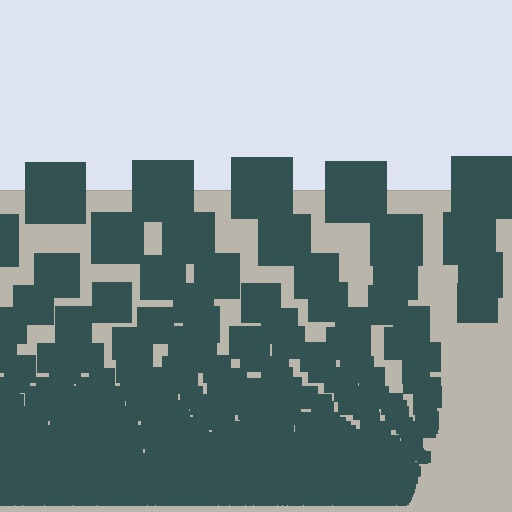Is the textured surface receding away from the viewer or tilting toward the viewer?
The surface appears to tilt toward the viewer. Texture elements get larger and sparser toward the top.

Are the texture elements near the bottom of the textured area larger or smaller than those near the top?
Smaller. The gradient is inverted — elements near the bottom are smaller and denser.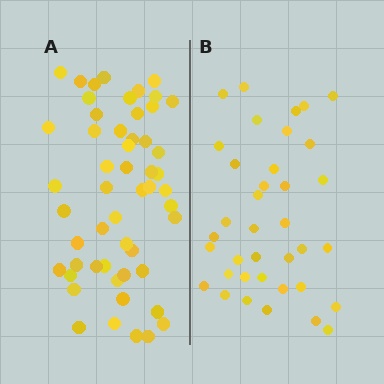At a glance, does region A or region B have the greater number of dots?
Region A (the left region) has more dots.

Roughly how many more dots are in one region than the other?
Region A has approximately 15 more dots than region B.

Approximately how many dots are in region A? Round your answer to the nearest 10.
About 50 dots. (The exact count is 53, which rounds to 50.)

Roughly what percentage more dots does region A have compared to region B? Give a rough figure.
About 45% more.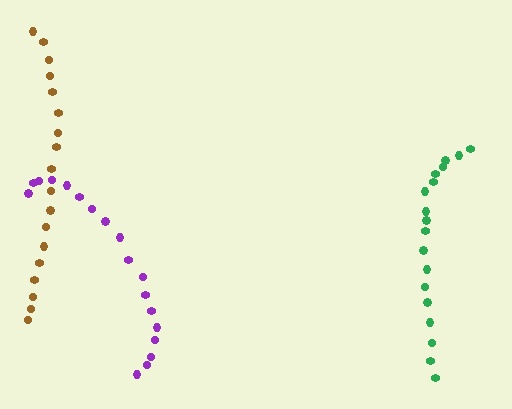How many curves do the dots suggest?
There are 3 distinct paths.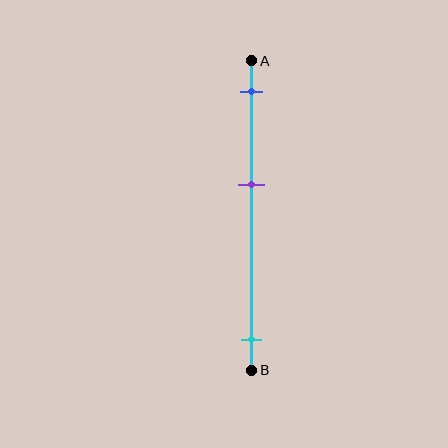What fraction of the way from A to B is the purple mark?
The purple mark is approximately 40% (0.4) of the way from A to B.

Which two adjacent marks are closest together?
The blue and purple marks are the closest adjacent pair.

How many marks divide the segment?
There are 3 marks dividing the segment.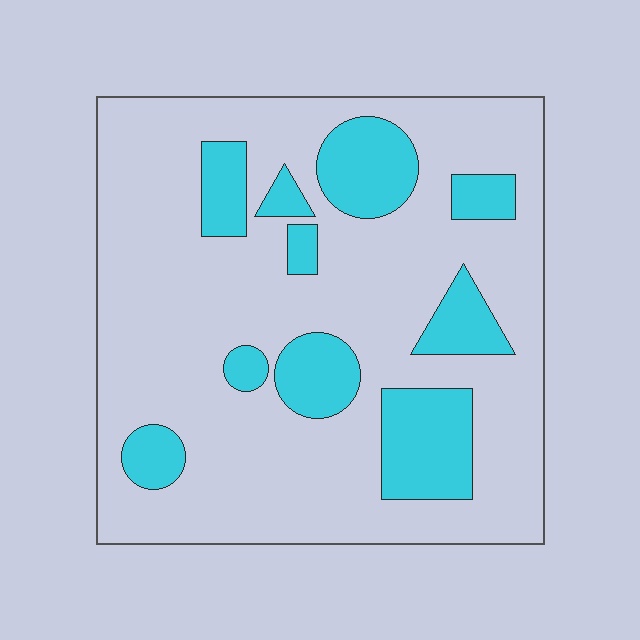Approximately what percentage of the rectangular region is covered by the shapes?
Approximately 20%.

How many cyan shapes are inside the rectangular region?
10.